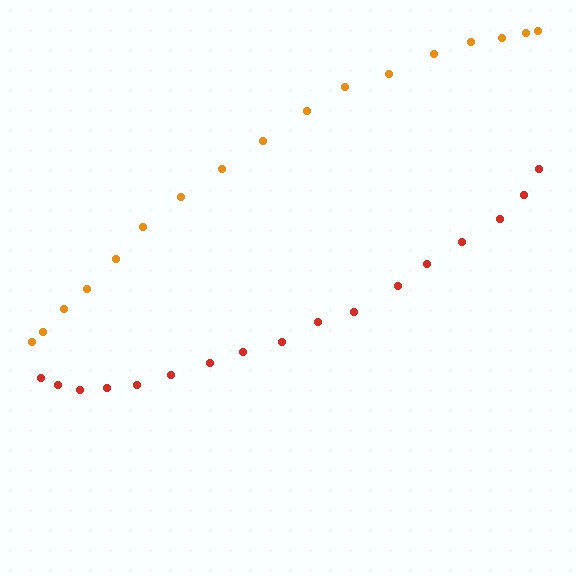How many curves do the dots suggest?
There are 2 distinct paths.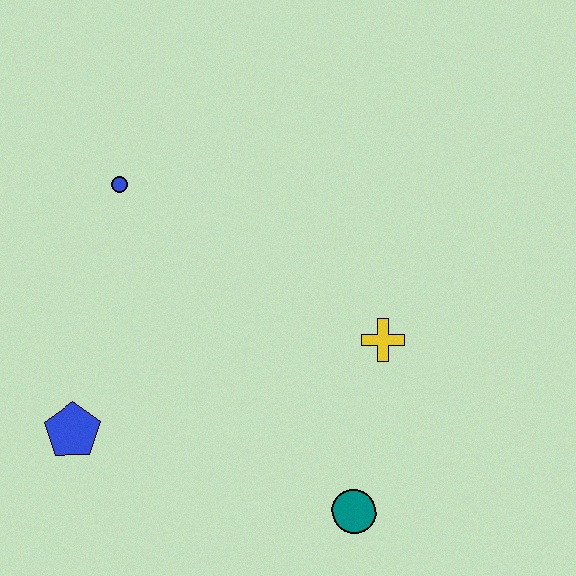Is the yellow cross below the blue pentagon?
No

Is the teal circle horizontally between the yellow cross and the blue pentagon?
Yes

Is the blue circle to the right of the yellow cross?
No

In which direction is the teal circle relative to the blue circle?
The teal circle is below the blue circle.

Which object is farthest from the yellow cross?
The blue pentagon is farthest from the yellow cross.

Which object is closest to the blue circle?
The blue pentagon is closest to the blue circle.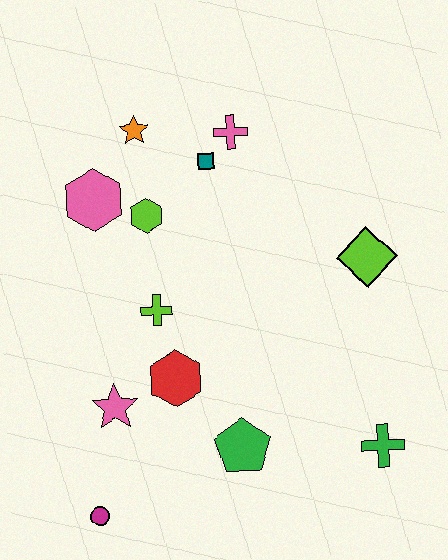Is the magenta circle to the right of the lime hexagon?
No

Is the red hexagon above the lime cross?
No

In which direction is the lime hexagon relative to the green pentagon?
The lime hexagon is above the green pentagon.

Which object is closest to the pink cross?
The teal square is closest to the pink cross.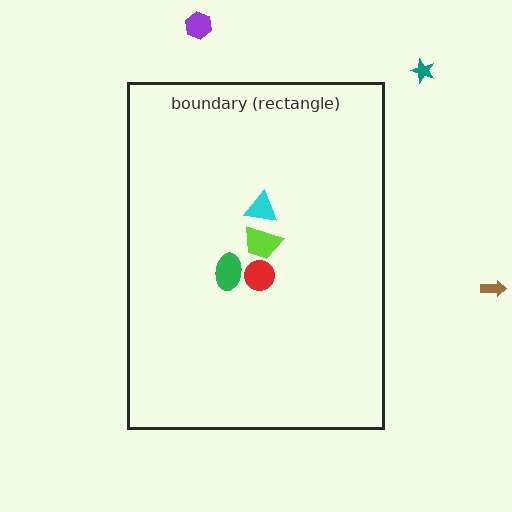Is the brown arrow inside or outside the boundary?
Outside.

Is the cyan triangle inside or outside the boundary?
Inside.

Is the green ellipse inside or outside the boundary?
Inside.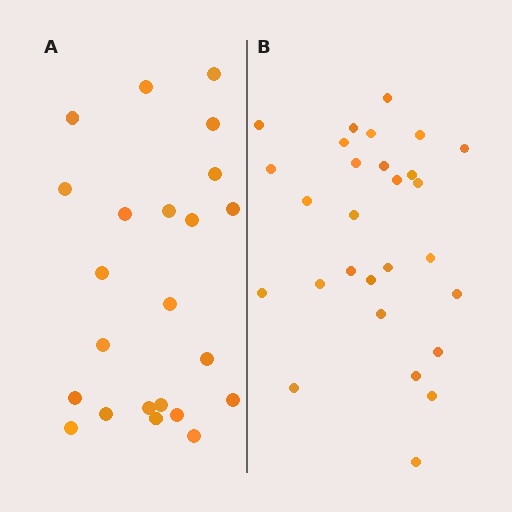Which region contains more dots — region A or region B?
Region B (the right region) has more dots.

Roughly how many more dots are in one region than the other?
Region B has about 5 more dots than region A.